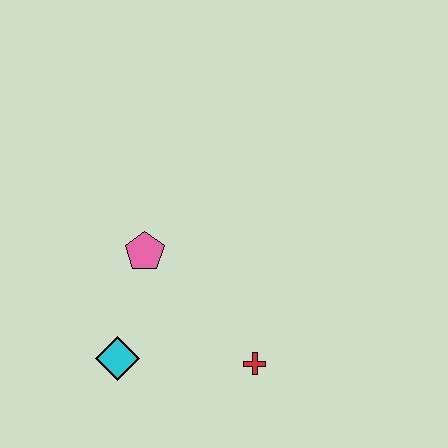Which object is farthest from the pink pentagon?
The red cross is farthest from the pink pentagon.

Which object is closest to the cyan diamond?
The pink pentagon is closest to the cyan diamond.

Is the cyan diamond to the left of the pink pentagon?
Yes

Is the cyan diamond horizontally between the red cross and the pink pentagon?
No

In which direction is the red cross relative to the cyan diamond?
The red cross is to the right of the cyan diamond.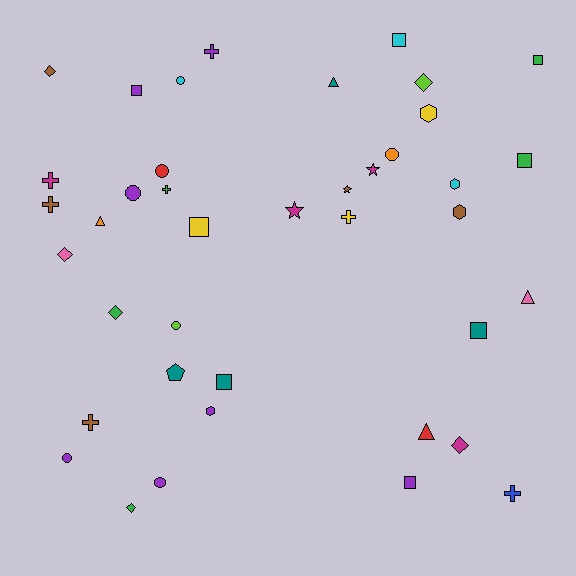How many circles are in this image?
There are 7 circles.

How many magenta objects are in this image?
There are 4 magenta objects.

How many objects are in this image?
There are 40 objects.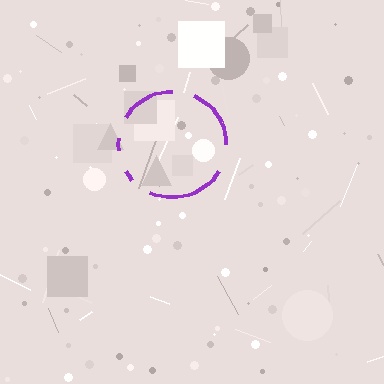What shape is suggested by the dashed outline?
The dashed outline suggests a circle.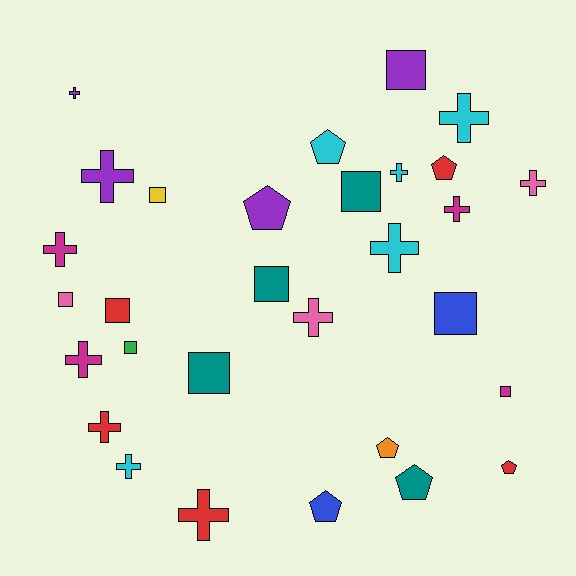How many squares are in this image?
There are 10 squares.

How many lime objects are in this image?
There are no lime objects.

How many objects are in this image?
There are 30 objects.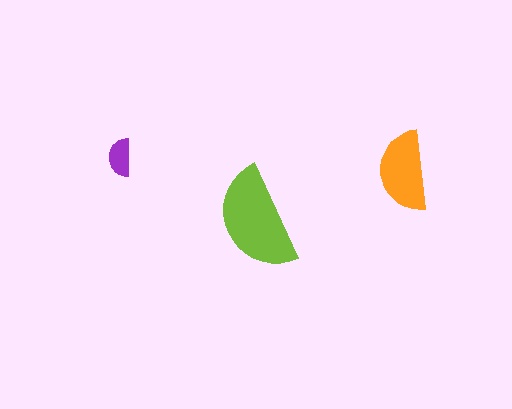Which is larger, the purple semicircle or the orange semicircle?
The orange one.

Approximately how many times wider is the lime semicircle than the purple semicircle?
About 2.5 times wider.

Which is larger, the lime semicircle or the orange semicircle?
The lime one.